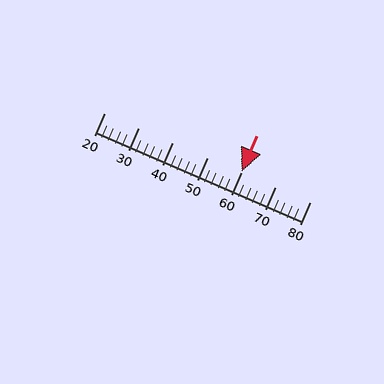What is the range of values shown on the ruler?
The ruler shows values from 20 to 80.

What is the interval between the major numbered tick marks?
The major tick marks are spaced 10 units apart.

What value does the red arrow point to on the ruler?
The red arrow points to approximately 60.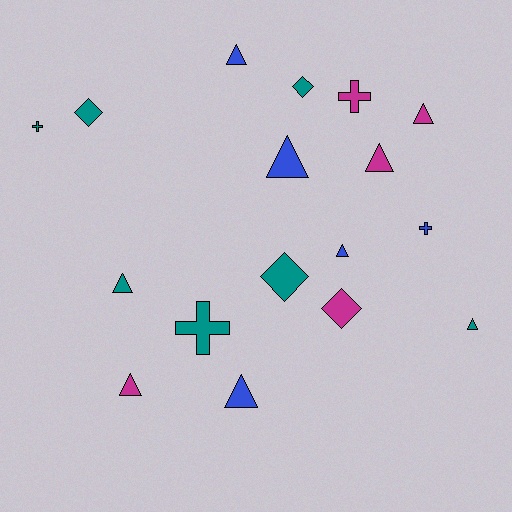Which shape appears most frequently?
Triangle, with 9 objects.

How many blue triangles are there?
There are 4 blue triangles.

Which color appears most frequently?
Teal, with 7 objects.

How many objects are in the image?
There are 17 objects.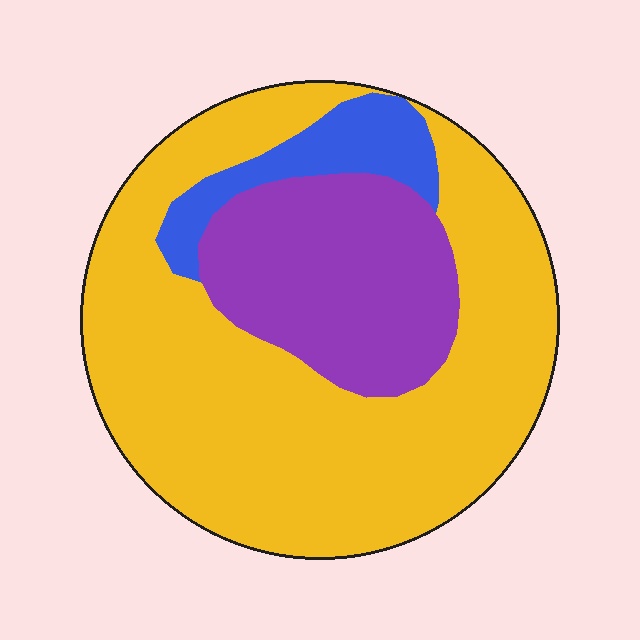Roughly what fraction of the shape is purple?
Purple takes up about one quarter (1/4) of the shape.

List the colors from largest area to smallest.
From largest to smallest: yellow, purple, blue.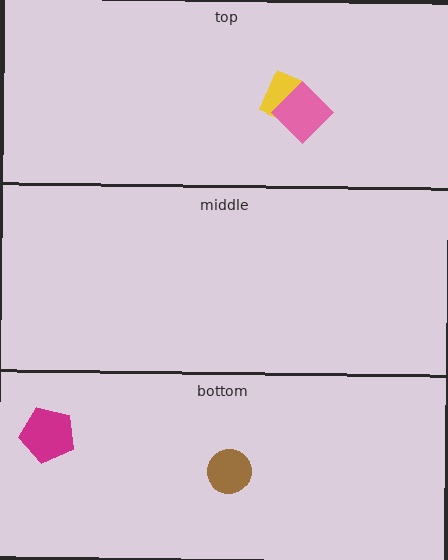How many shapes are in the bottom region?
2.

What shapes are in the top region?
The yellow rectangle, the pink diamond.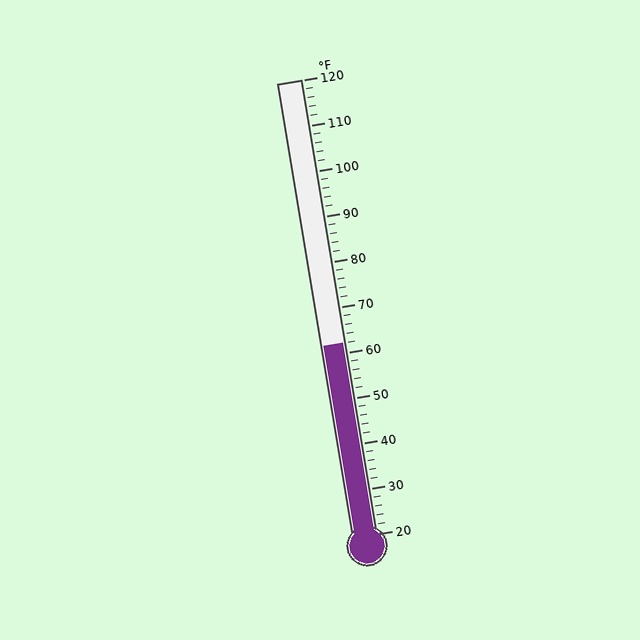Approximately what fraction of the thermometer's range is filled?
The thermometer is filled to approximately 40% of its range.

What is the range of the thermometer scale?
The thermometer scale ranges from 20°F to 120°F.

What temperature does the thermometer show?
The thermometer shows approximately 62°F.